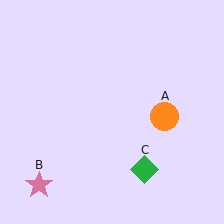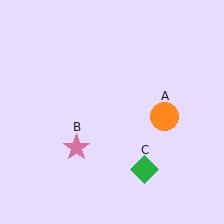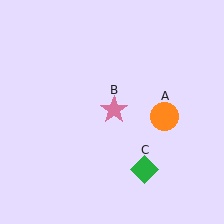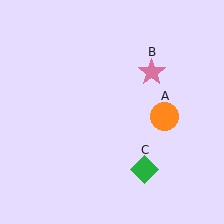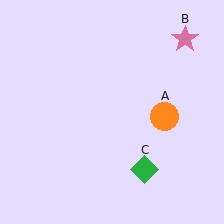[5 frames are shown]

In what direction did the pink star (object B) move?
The pink star (object B) moved up and to the right.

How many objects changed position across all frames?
1 object changed position: pink star (object B).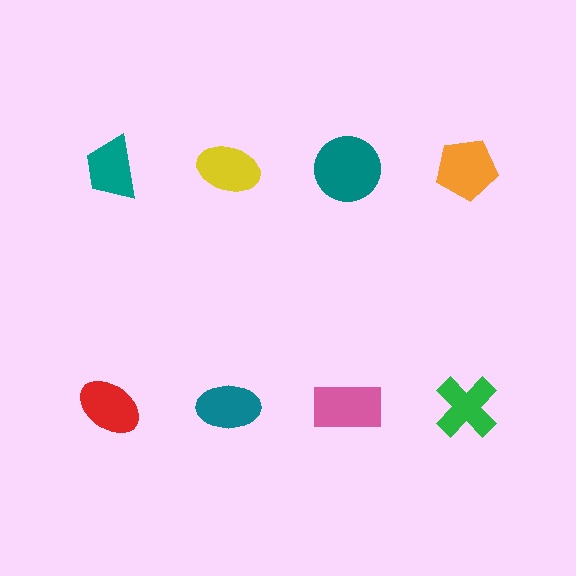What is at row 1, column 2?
A yellow ellipse.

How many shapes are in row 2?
4 shapes.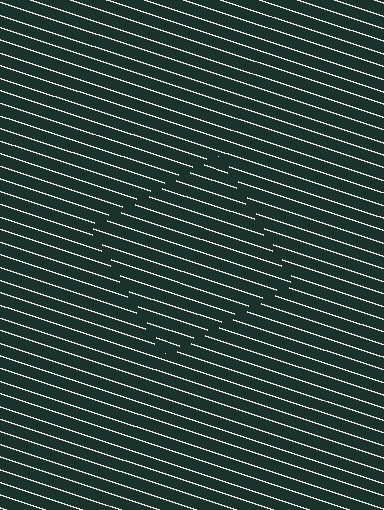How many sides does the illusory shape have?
4 sides — the line-ends trace a square.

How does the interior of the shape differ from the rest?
The interior of the shape contains the same grating, shifted by half a period — the contour is defined by the phase discontinuity where line-ends from the inner and outer gratings abut.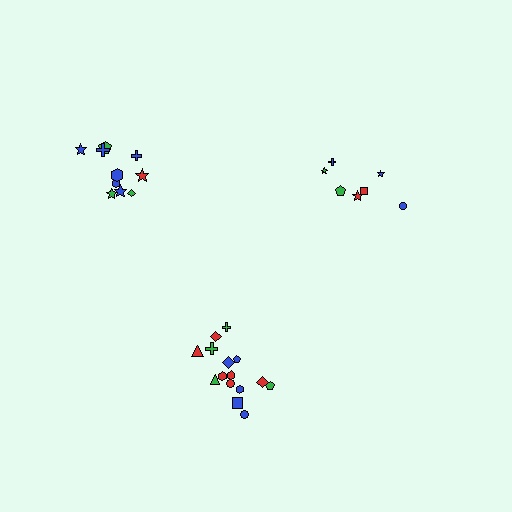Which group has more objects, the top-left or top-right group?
The top-left group.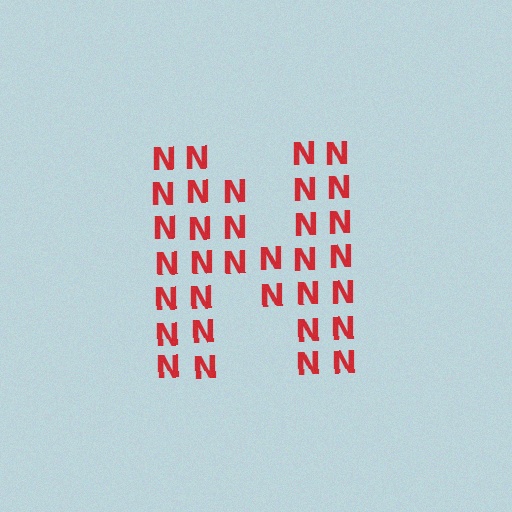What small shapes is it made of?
It is made of small letter N's.